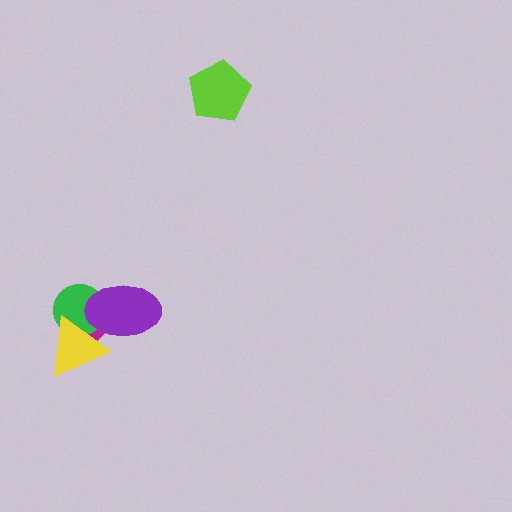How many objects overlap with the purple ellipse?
3 objects overlap with the purple ellipse.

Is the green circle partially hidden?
Yes, it is partially covered by another shape.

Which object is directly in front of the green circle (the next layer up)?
The purple ellipse is directly in front of the green circle.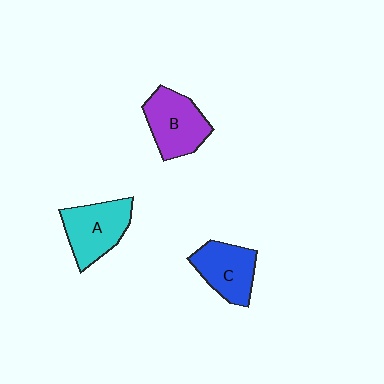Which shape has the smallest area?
Shape C (blue).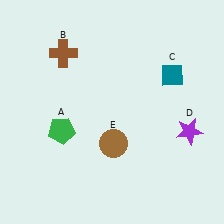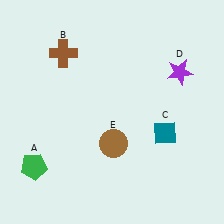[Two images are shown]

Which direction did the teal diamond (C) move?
The teal diamond (C) moved down.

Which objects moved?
The objects that moved are: the green pentagon (A), the teal diamond (C), the purple star (D).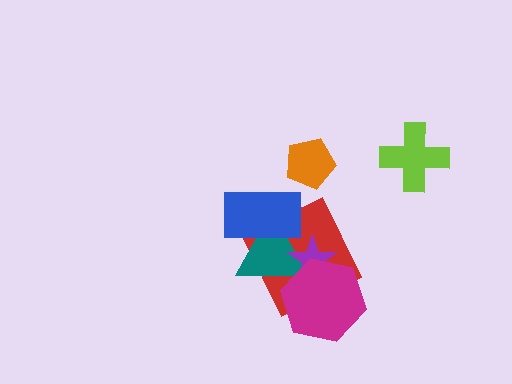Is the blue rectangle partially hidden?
No, no other shape covers it.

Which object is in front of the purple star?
The magenta hexagon is in front of the purple star.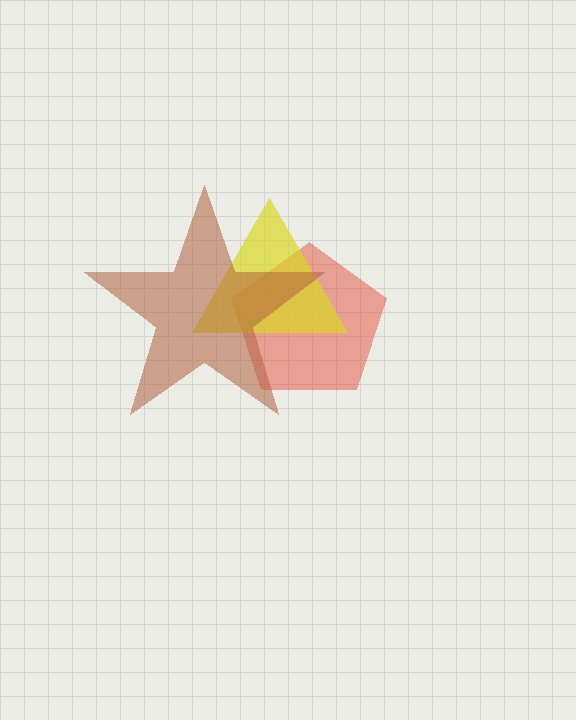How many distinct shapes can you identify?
There are 3 distinct shapes: a red pentagon, a yellow triangle, a brown star.